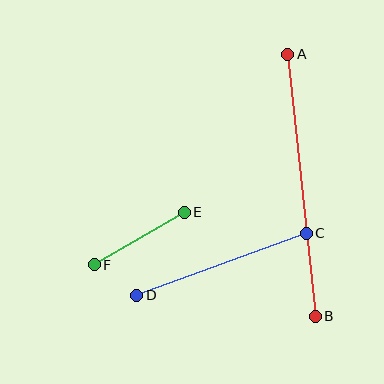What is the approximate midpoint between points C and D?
The midpoint is at approximately (222, 264) pixels.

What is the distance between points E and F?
The distance is approximately 104 pixels.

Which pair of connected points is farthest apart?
Points A and B are farthest apart.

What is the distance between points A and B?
The distance is approximately 263 pixels.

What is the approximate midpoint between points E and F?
The midpoint is at approximately (139, 238) pixels.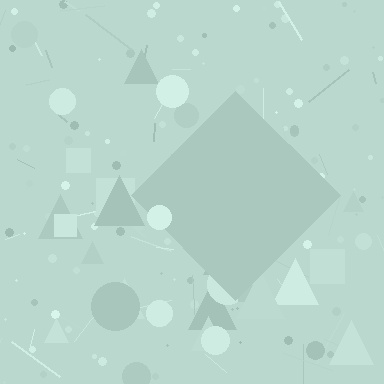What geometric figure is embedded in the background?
A diamond is embedded in the background.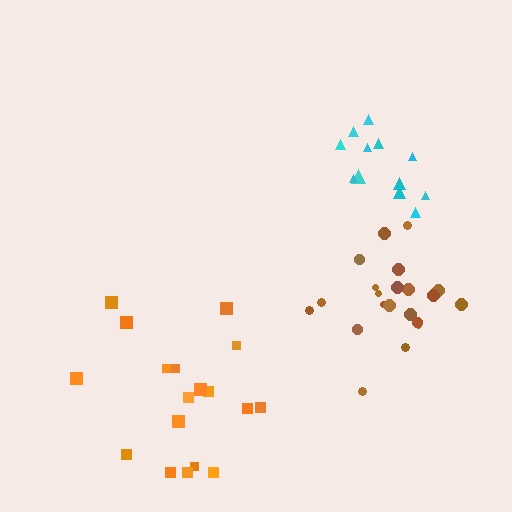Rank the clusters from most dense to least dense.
brown, cyan, orange.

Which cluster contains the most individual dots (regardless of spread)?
Brown (21).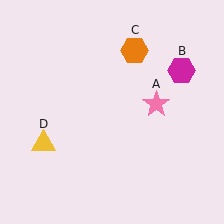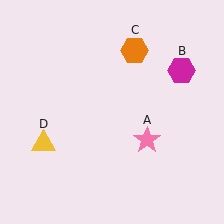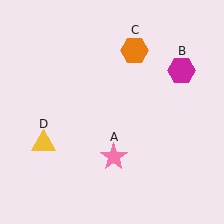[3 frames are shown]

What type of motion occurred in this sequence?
The pink star (object A) rotated clockwise around the center of the scene.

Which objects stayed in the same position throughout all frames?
Magenta hexagon (object B) and orange hexagon (object C) and yellow triangle (object D) remained stationary.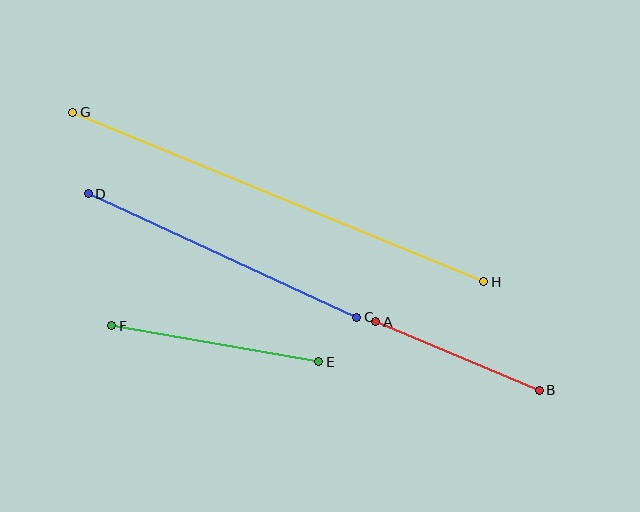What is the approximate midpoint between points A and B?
The midpoint is at approximately (457, 356) pixels.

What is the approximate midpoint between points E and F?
The midpoint is at approximately (215, 344) pixels.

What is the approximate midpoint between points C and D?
The midpoint is at approximately (222, 255) pixels.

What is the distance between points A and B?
The distance is approximately 177 pixels.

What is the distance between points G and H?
The distance is approximately 445 pixels.